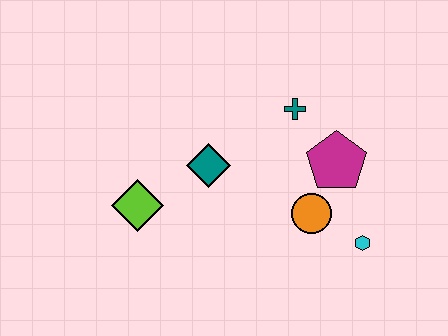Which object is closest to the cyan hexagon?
The orange circle is closest to the cyan hexagon.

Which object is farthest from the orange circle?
The lime diamond is farthest from the orange circle.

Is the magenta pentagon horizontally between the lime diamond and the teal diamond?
No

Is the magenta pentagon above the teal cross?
No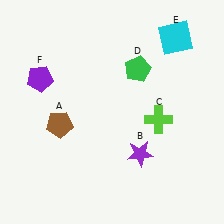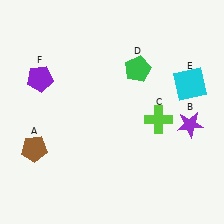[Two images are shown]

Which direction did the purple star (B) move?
The purple star (B) moved right.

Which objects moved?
The objects that moved are: the brown pentagon (A), the purple star (B), the cyan square (E).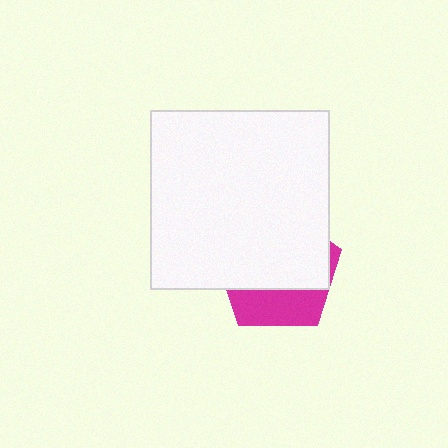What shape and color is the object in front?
The object in front is a white square.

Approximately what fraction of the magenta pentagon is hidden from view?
Roughly 67% of the magenta pentagon is hidden behind the white square.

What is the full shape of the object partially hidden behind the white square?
The partially hidden object is a magenta pentagon.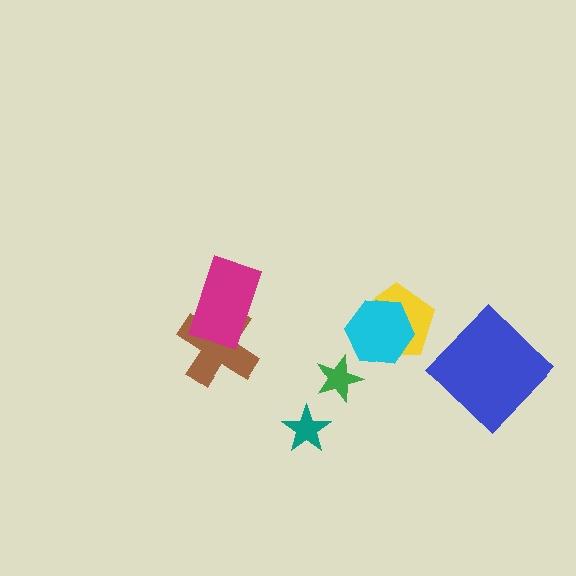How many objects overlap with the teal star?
0 objects overlap with the teal star.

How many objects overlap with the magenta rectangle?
1 object overlaps with the magenta rectangle.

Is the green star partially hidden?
No, no other shape covers it.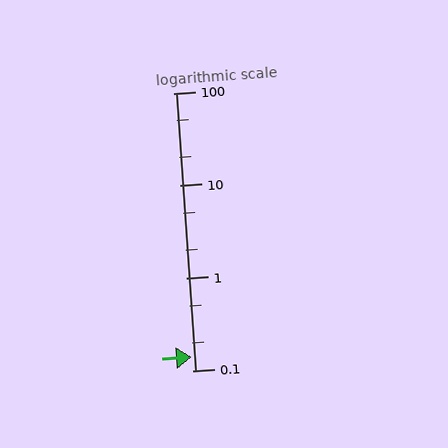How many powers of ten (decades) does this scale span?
The scale spans 3 decades, from 0.1 to 100.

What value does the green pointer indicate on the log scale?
The pointer indicates approximately 0.14.